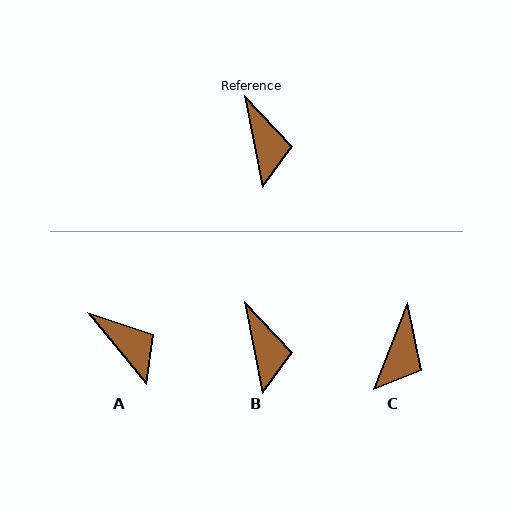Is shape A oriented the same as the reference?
No, it is off by about 28 degrees.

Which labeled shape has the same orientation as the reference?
B.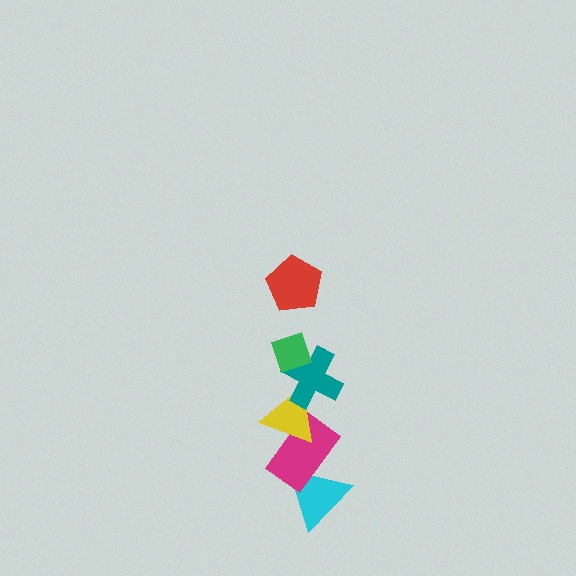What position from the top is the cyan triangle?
The cyan triangle is 6th from the top.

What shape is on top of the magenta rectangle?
The yellow triangle is on top of the magenta rectangle.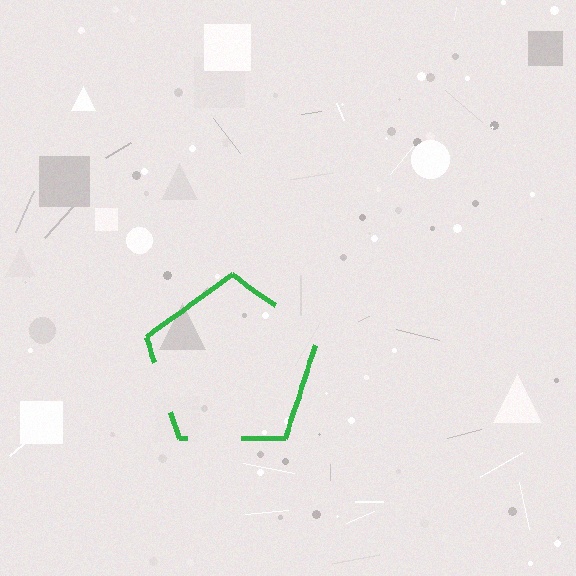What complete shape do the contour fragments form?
The contour fragments form a pentagon.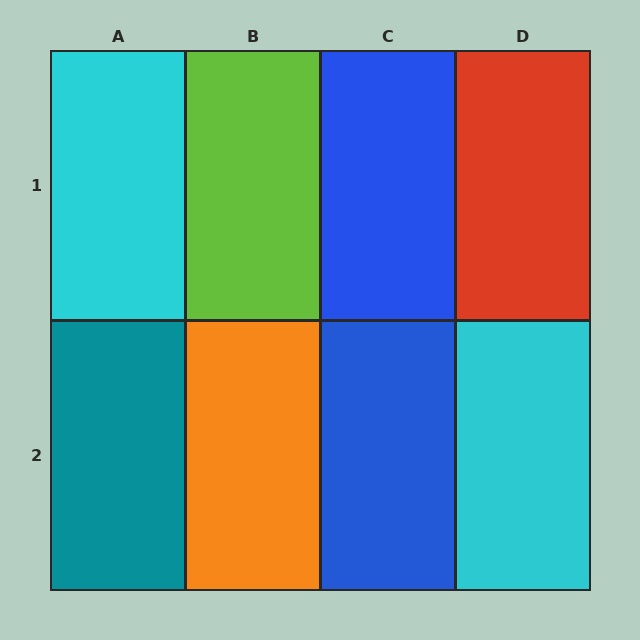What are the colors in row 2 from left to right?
Teal, orange, blue, cyan.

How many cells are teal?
1 cell is teal.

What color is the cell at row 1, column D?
Red.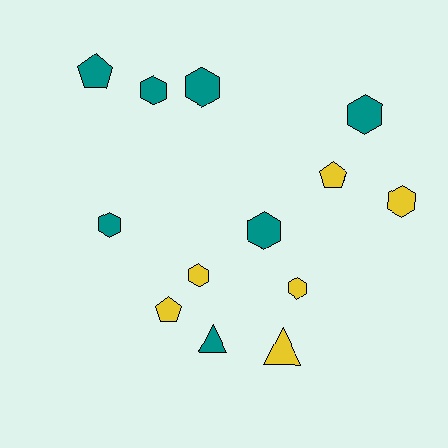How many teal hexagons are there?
There are 5 teal hexagons.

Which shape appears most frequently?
Hexagon, with 8 objects.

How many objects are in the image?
There are 13 objects.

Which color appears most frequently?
Teal, with 7 objects.